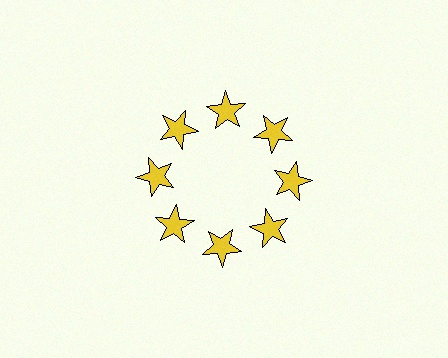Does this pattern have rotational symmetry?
Yes, this pattern has 8-fold rotational symmetry. It looks the same after rotating 45 degrees around the center.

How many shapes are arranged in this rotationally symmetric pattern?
There are 8 shapes, arranged in 8 groups of 1.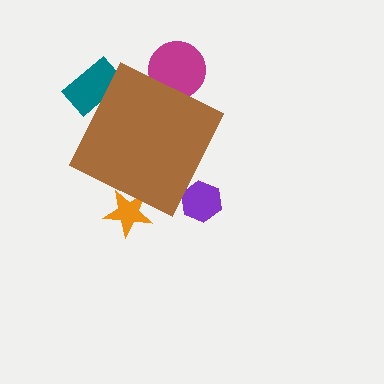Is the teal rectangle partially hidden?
Yes, the teal rectangle is partially hidden behind the brown diamond.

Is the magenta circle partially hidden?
Yes, the magenta circle is partially hidden behind the brown diamond.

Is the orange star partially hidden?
Yes, the orange star is partially hidden behind the brown diamond.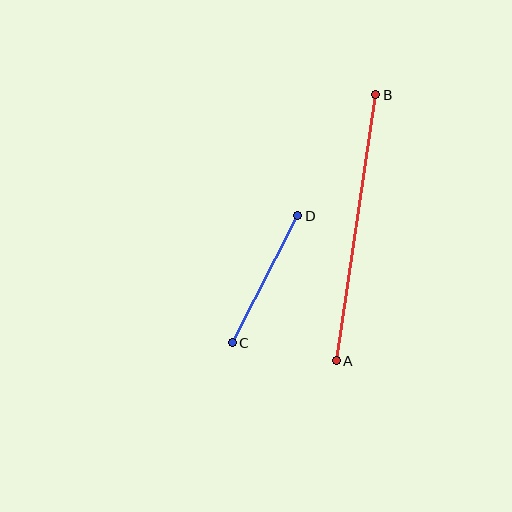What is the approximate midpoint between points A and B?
The midpoint is at approximately (356, 228) pixels.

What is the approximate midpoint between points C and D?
The midpoint is at approximately (265, 279) pixels.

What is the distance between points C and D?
The distance is approximately 143 pixels.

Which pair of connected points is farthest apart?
Points A and B are farthest apart.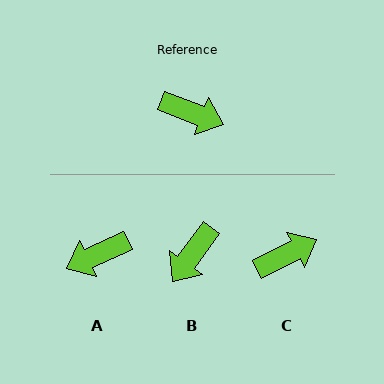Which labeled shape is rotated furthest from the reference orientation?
A, about 135 degrees away.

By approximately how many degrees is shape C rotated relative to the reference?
Approximately 48 degrees counter-clockwise.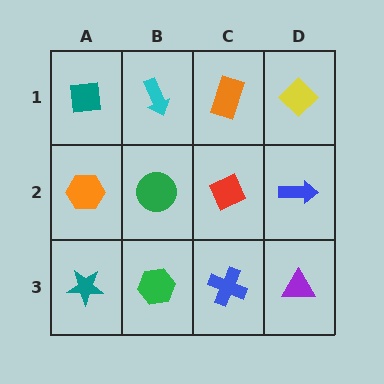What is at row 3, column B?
A green hexagon.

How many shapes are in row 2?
4 shapes.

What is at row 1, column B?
A cyan arrow.